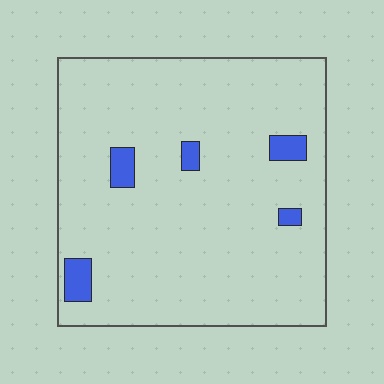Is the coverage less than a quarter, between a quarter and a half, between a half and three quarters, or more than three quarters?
Less than a quarter.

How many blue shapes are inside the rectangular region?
5.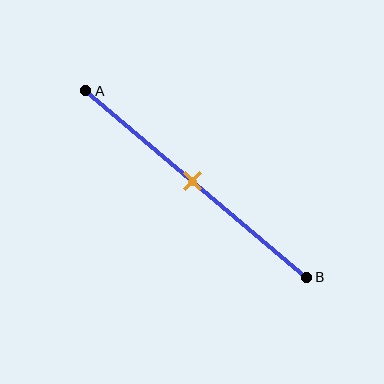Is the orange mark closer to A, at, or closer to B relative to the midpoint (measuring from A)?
The orange mark is approximately at the midpoint of segment AB.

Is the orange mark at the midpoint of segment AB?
Yes, the mark is approximately at the midpoint.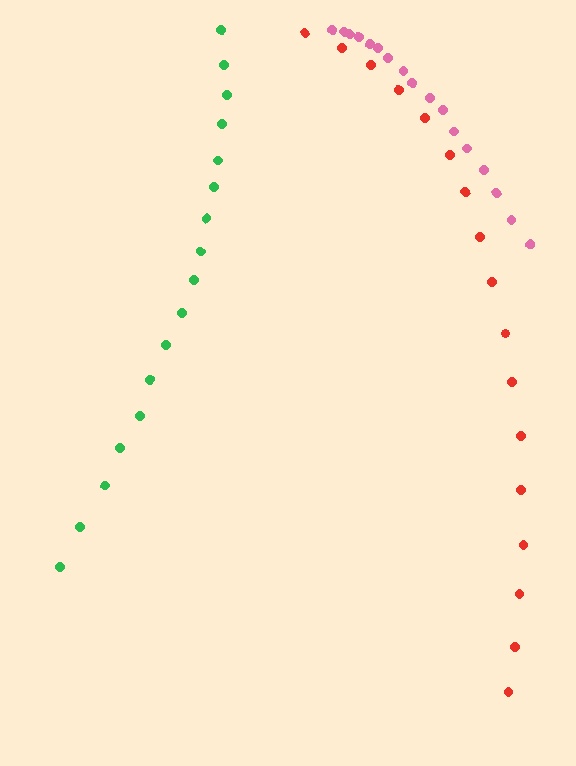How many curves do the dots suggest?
There are 3 distinct paths.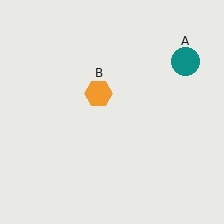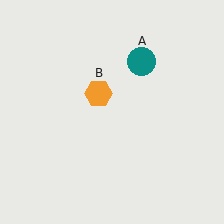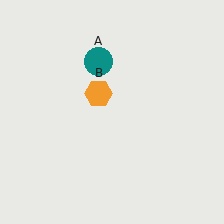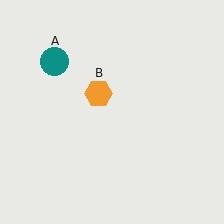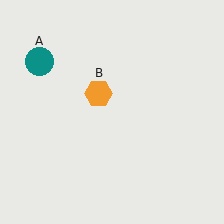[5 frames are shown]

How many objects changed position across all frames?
1 object changed position: teal circle (object A).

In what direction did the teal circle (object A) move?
The teal circle (object A) moved left.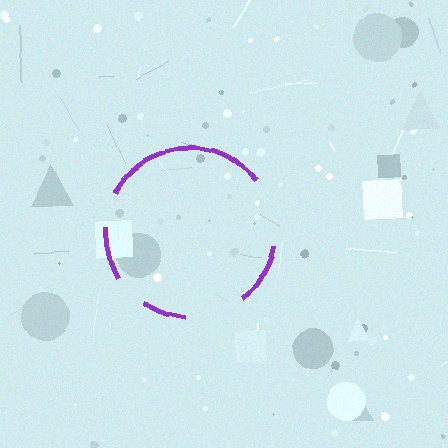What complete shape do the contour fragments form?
The contour fragments form a circle.